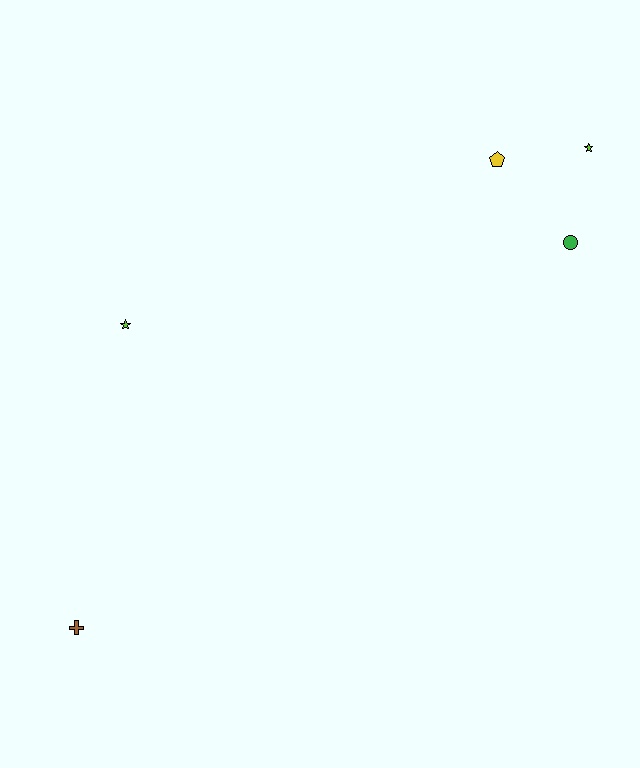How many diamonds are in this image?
There are no diamonds.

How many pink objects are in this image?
There are no pink objects.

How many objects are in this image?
There are 5 objects.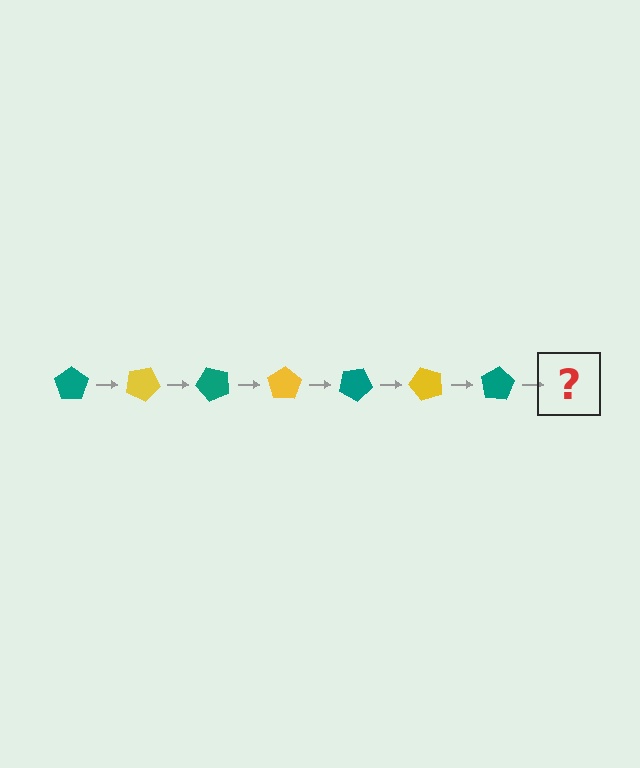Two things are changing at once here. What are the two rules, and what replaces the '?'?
The two rules are that it rotates 25 degrees each step and the color cycles through teal and yellow. The '?' should be a yellow pentagon, rotated 175 degrees from the start.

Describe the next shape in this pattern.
It should be a yellow pentagon, rotated 175 degrees from the start.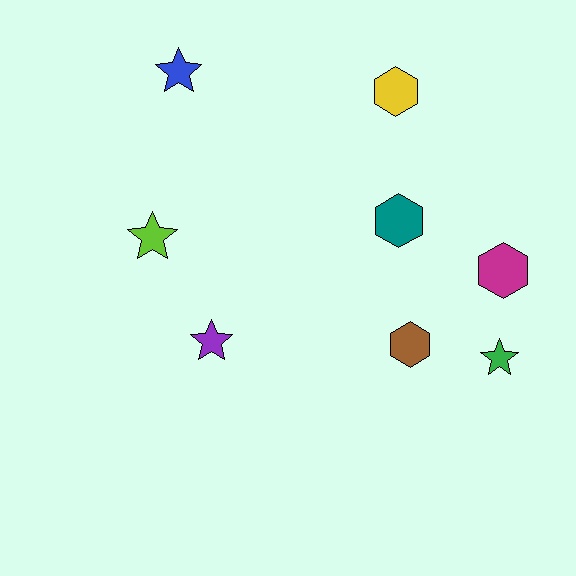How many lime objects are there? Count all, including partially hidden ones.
There is 1 lime object.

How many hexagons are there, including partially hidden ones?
There are 4 hexagons.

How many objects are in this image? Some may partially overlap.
There are 8 objects.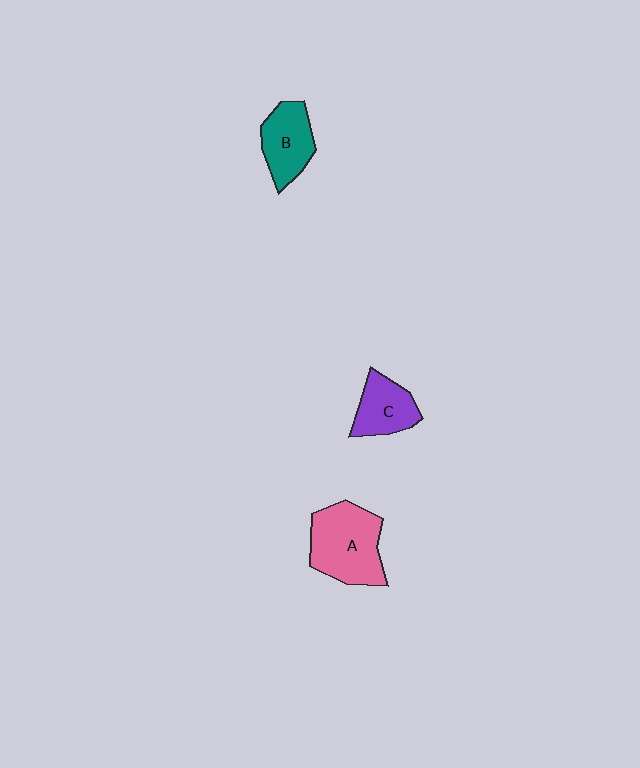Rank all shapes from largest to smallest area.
From largest to smallest: A (pink), B (teal), C (purple).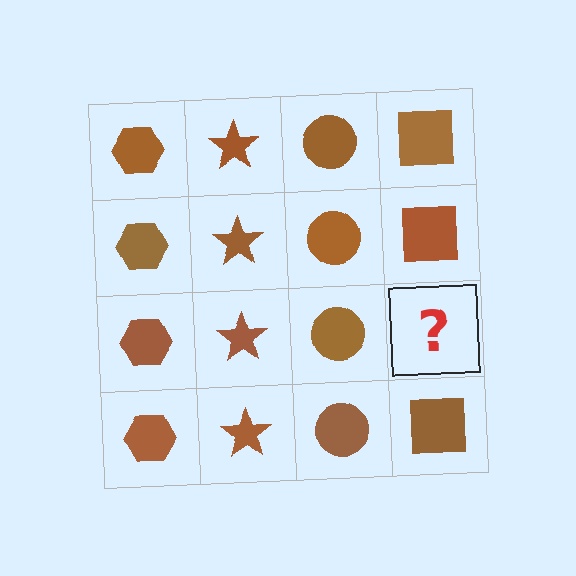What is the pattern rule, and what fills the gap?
The rule is that each column has a consistent shape. The gap should be filled with a brown square.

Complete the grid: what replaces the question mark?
The question mark should be replaced with a brown square.